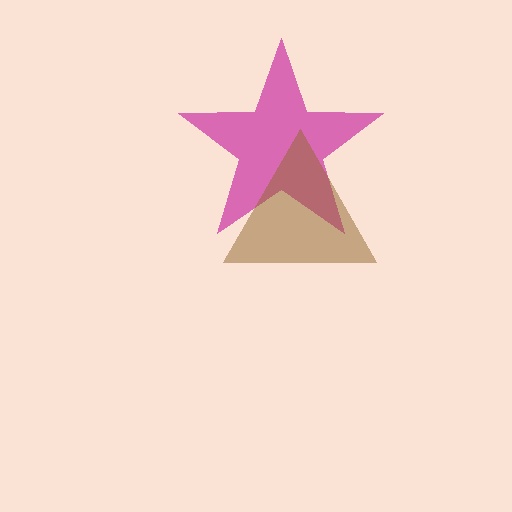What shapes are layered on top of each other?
The layered shapes are: a magenta star, a brown triangle.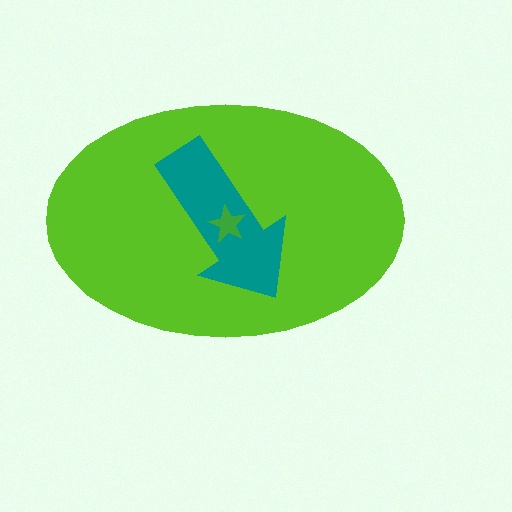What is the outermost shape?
The lime ellipse.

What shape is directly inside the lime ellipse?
The teal arrow.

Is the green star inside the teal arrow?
Yes.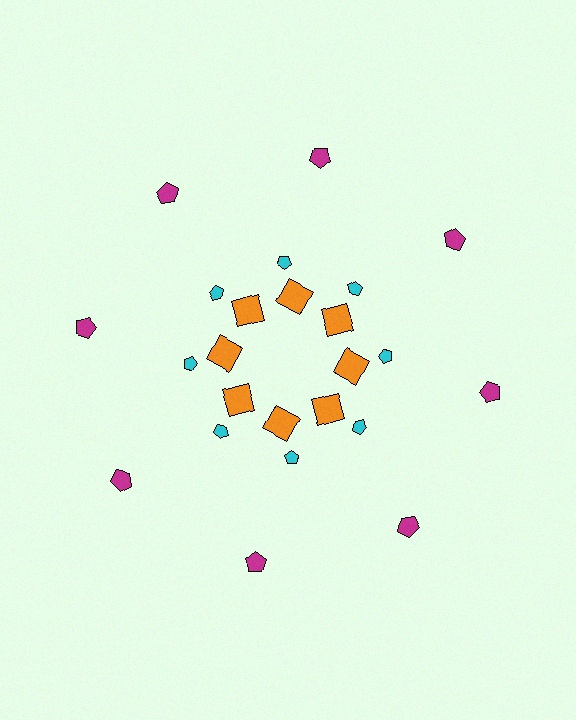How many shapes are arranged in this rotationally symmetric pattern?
There are 24 shapes, arranged in 8 groups of 3.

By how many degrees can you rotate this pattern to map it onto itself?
The pattern maps onto itself every 45 degrees of rotation.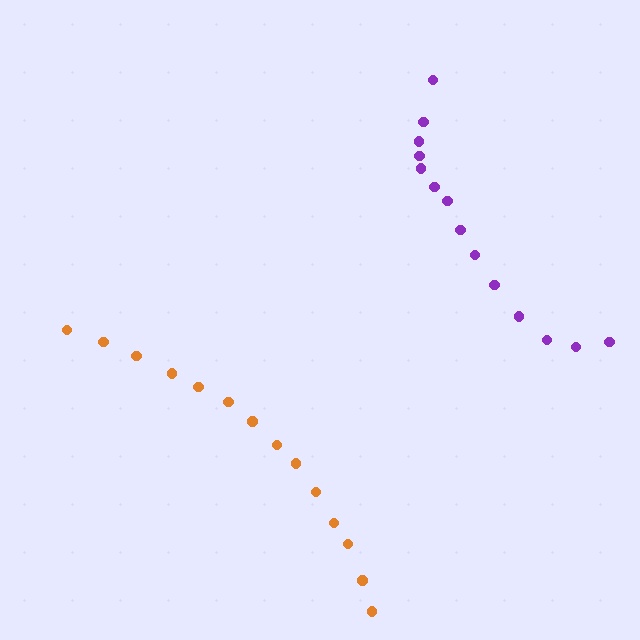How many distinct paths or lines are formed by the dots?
There are 2 distinct paths.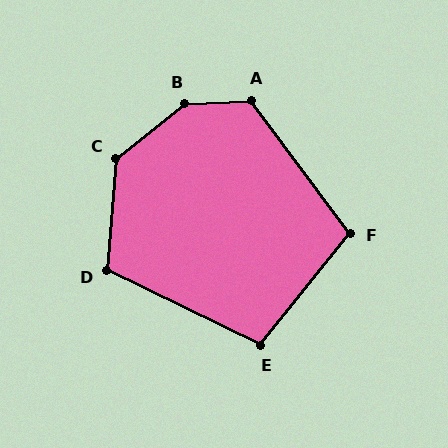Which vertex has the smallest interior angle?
E, at approximately 103 degrees.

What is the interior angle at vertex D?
Approximately 111 degrees (obtuse).